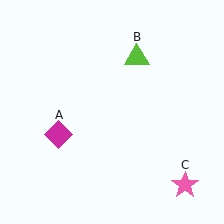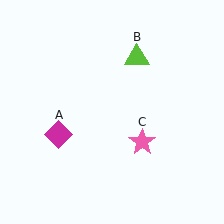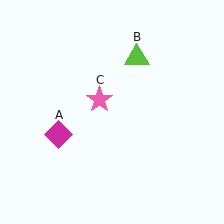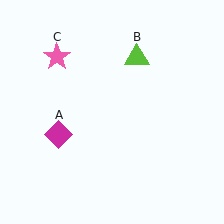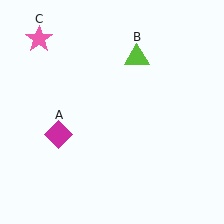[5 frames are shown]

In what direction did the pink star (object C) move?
The pink star (object C) moved up and to the left.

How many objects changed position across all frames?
1 object changed position: pink star (object C).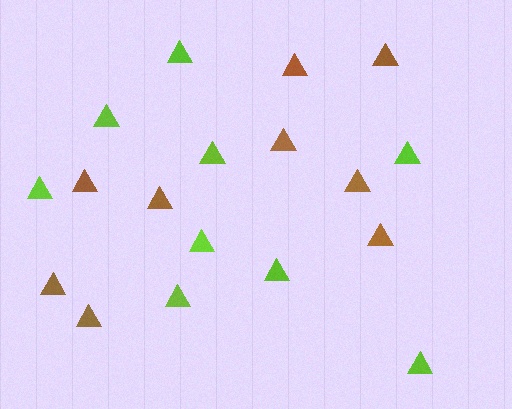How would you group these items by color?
There are 2 groups: one group of brown triangles (9) and one group of lime triangles (9).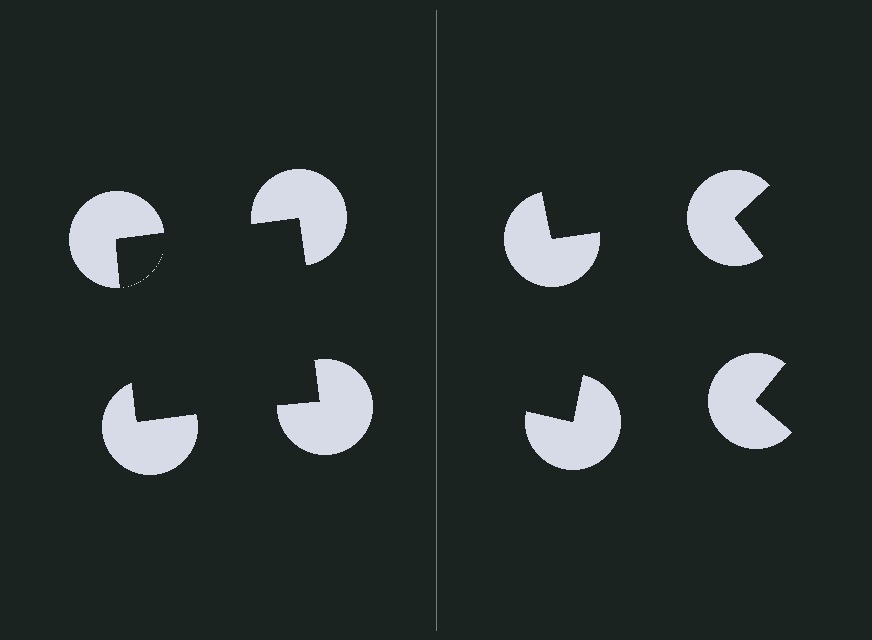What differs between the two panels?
The pac-man discs are positioned identically on both sides; only the wedge orientations differ. On the left they align to a square; on the right they are misaligned.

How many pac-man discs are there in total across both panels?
8 — 4 on each side.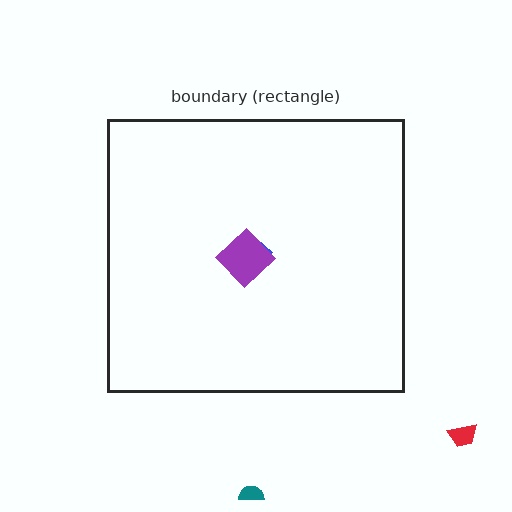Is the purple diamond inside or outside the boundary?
Inside.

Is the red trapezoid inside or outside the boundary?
Outside.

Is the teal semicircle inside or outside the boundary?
Outside.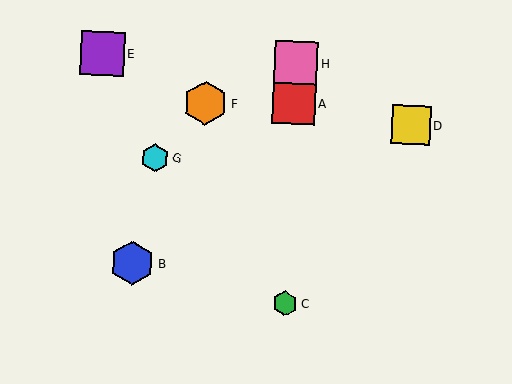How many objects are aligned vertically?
3 objects (A, C, H) are aligned vertically.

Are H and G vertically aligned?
No, H is at x≈296 and G is at x≈155.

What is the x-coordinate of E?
Object E is at x≈102.